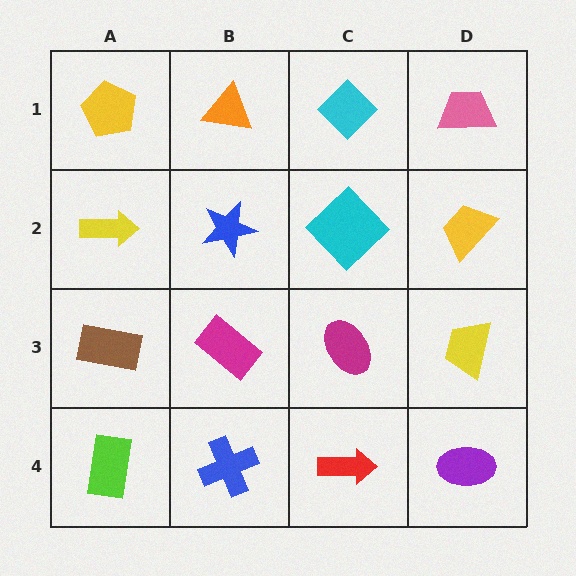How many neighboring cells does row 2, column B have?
4.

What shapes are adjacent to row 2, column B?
An orange triangle (row 1, column B), a magenta rectangle (row 3, column B), a yellow arrow (row 2, column A), a cyan diamond (row 2, column C).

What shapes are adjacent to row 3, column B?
A blue star (row 2, column B), a blue cross (row 4, column B), a brown rectangle (row 3, column A), a magenta ellipse (row 3, column C).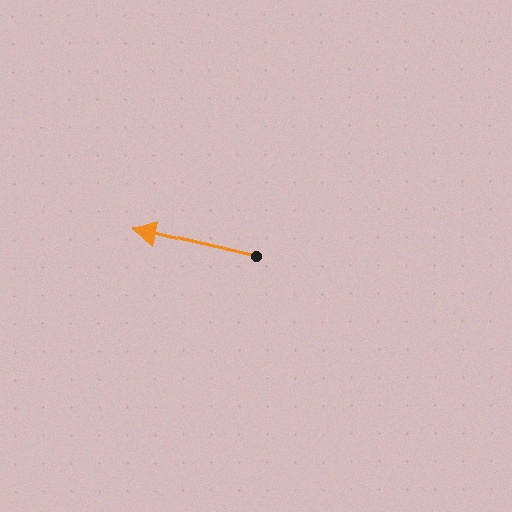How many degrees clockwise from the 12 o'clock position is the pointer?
Approximately 283 degrees.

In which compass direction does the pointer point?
West.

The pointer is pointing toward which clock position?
Roughly 9 o'clock.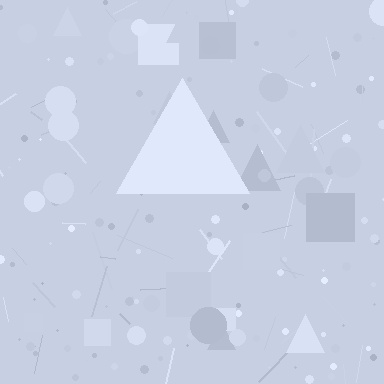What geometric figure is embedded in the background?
A triangle is embedded in the background.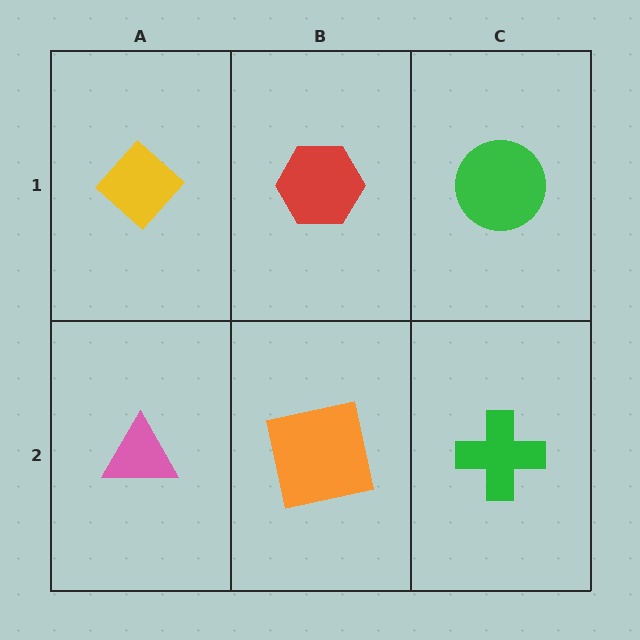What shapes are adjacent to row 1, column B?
An orange square (row 2, column B), a yellow diamond (row 1, column A), a green circle (row 1, column C).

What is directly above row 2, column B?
A red hexagon.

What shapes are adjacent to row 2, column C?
A green circle (row 1, column C), an orange square (row 2, column B).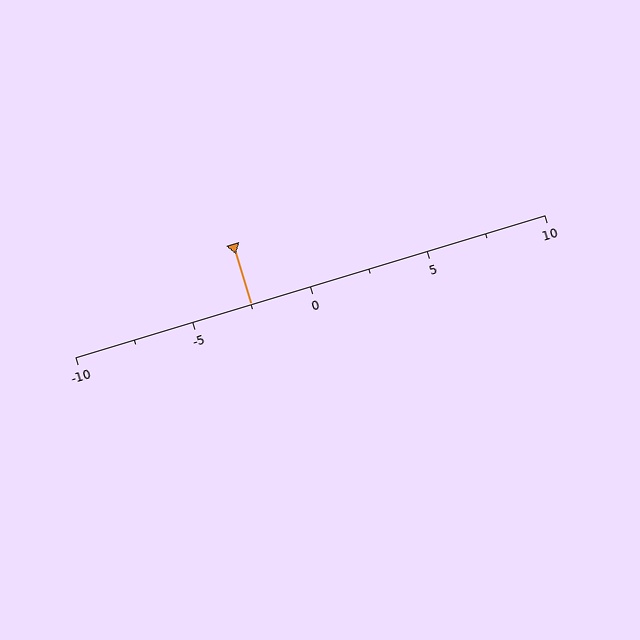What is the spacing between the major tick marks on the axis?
The major ticks are spaced 5 apart.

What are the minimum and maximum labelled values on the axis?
The axis runs from -10 to 10.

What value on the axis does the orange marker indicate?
The marker indicates approximately -2.5.